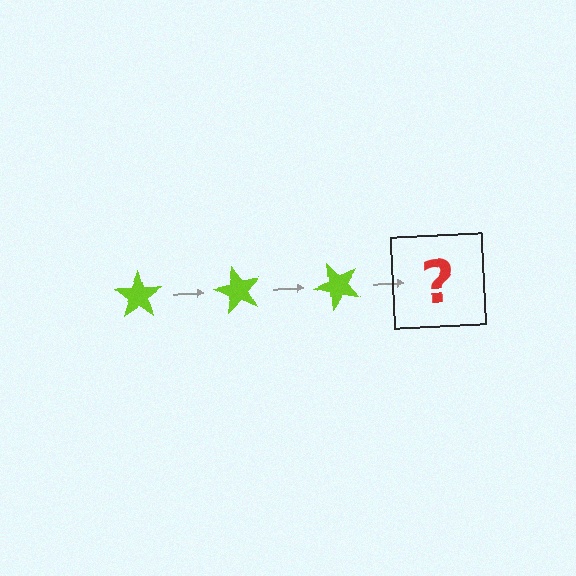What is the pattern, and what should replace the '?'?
The pattern is that the star rotates 60 degrees each step. The '?' should be a lime star rotated 180 degrees.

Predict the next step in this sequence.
The next step is a lime star rotated 180 degrees.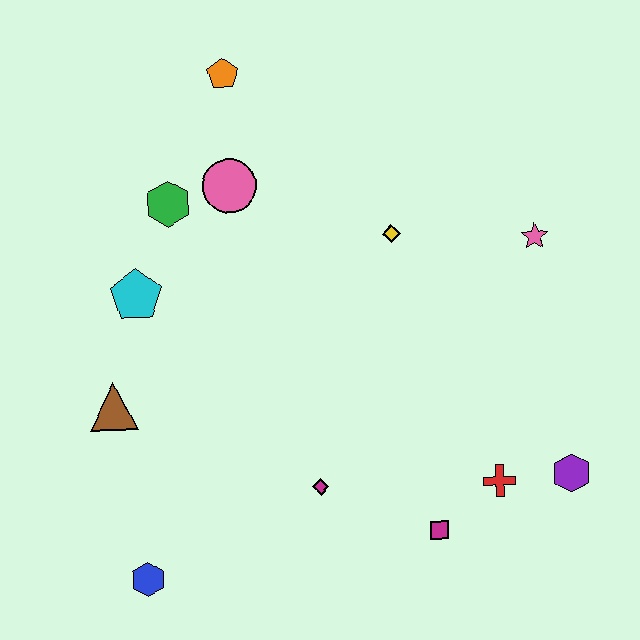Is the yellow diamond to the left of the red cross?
Yes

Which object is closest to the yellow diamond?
The pink star is closest to the yellow diamond.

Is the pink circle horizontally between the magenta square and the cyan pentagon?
Yes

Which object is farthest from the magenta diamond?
The orange pentagon is farthest from the magenta diamond.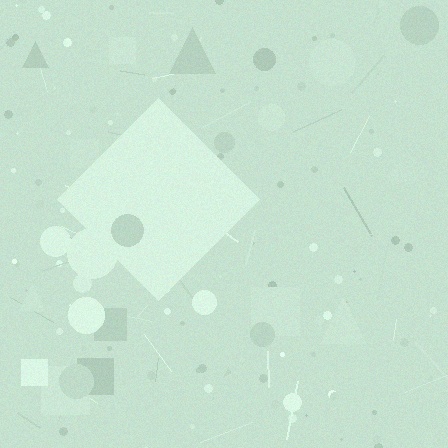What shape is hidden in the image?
A diamond is hidden in the image.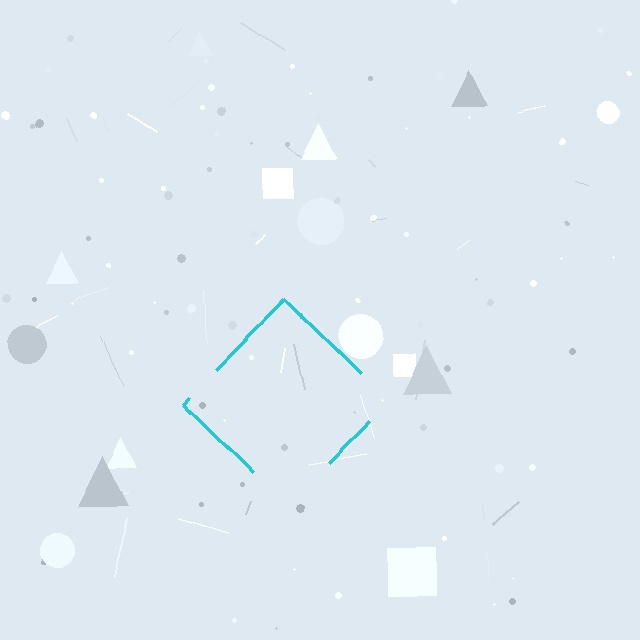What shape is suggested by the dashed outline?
The dashed outline suggests a diamond.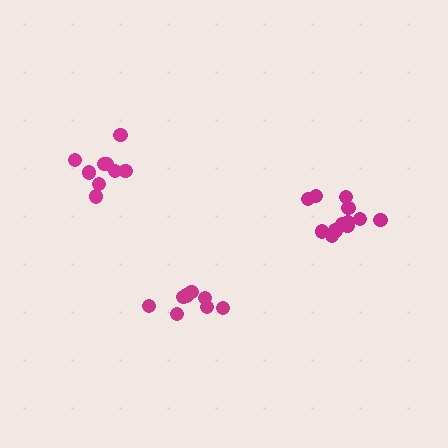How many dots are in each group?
Group 1: 12 dots, Group 2: 8 dots, Group 3: 9 dots (29 total).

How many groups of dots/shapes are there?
There are 3 groups.